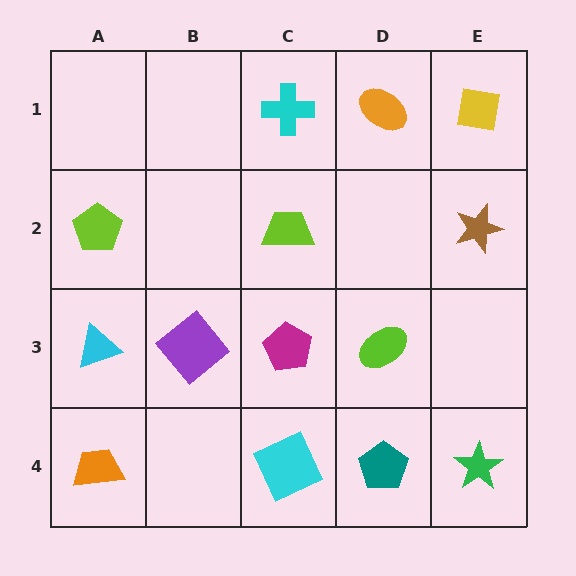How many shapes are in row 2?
3 shapes.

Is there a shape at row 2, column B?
No, that cell is empty.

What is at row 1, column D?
An orange ellipse.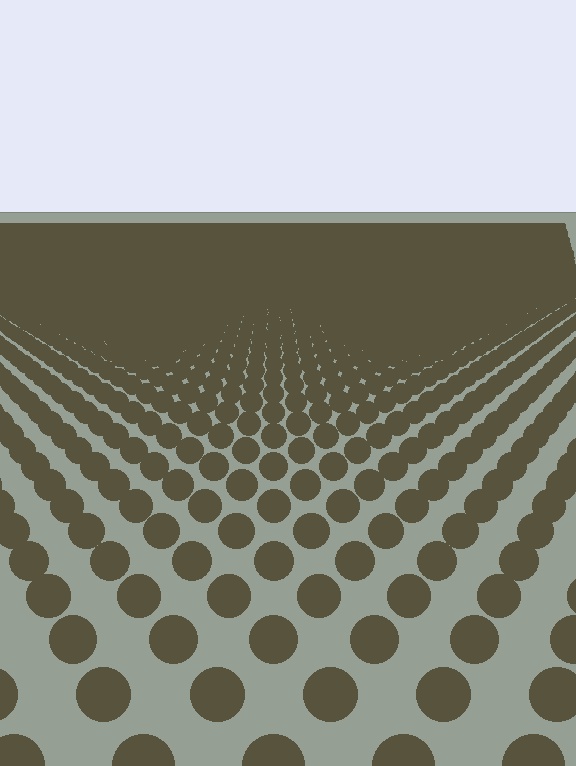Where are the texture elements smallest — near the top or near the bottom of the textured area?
Near the top.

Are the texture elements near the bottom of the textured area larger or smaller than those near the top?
Larger. Near the bottom, elements are closer to the viewer and appear at a bigger on-screen size.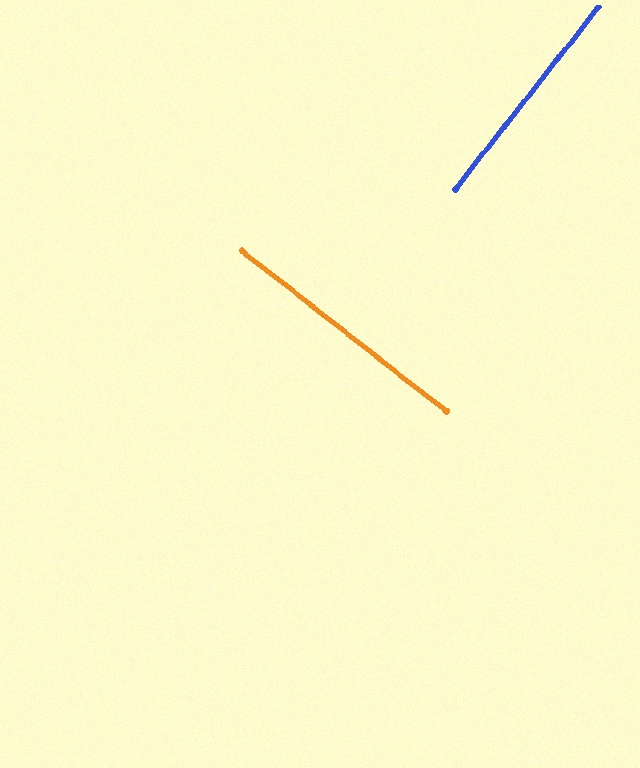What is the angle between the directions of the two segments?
Approximately 90 degrees.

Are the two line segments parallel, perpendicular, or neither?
Perpendicular — they meet at approximately 90°.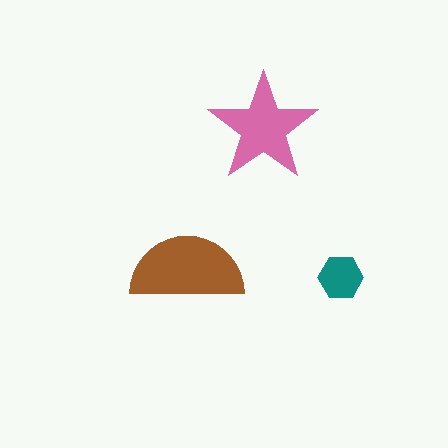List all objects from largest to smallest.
The brown semicircle, the pink star, the teal hexagon.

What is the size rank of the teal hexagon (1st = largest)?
3rd.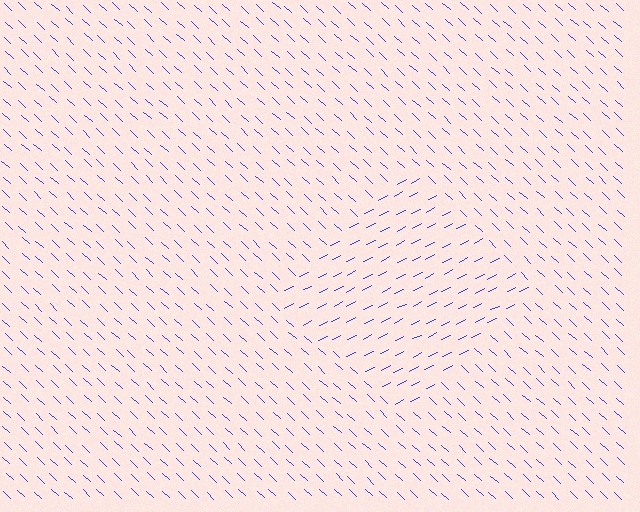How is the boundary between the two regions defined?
The boundary is defined purely by a change in line orientation (approximately 69 degrees difference). All lines are the same color and thickness.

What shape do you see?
I see a diamond.